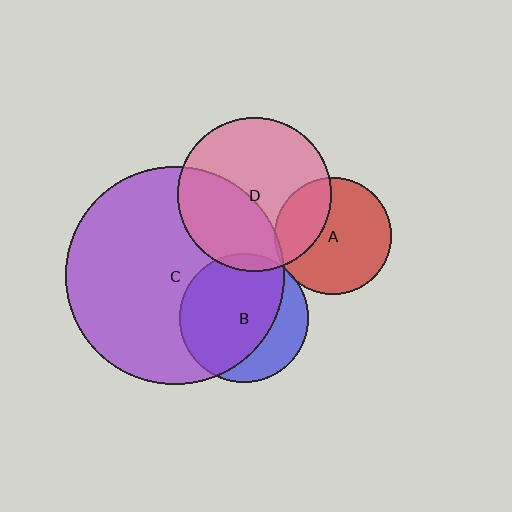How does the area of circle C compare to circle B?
Approximately 2.9 times.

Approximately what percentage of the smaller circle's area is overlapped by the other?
Approximately 5%.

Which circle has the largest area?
Circle C (purple).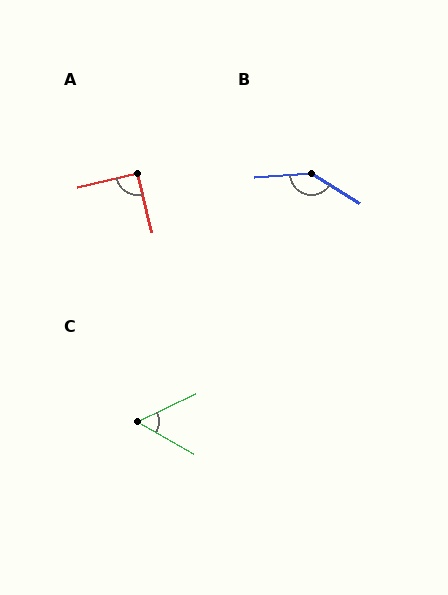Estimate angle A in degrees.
Approximately 91 degrees.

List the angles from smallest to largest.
C (55°), A (91°), B (144°).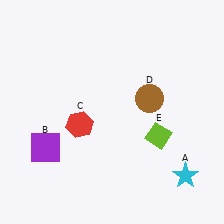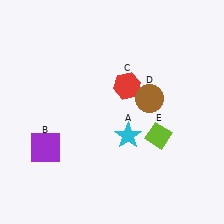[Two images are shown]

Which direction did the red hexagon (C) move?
The red hexagon (C) moved right.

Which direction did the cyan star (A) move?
The cyan star (A) moved left.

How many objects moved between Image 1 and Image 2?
2 objects moved between the two images.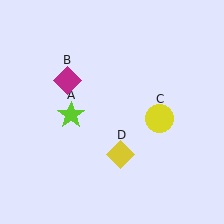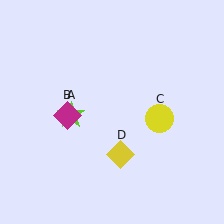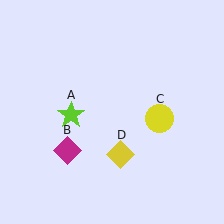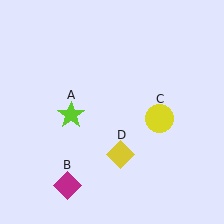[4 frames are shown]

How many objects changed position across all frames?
1 object changed position: magenta diamond (object B).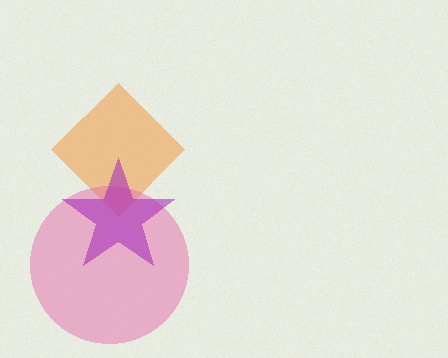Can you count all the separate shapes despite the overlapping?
Yes, there are 3 separate shapes.